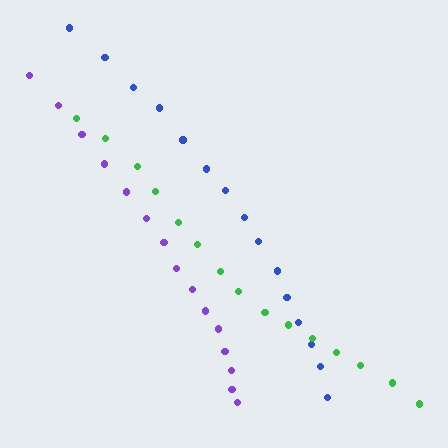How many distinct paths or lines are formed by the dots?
There are 3 distinct paths.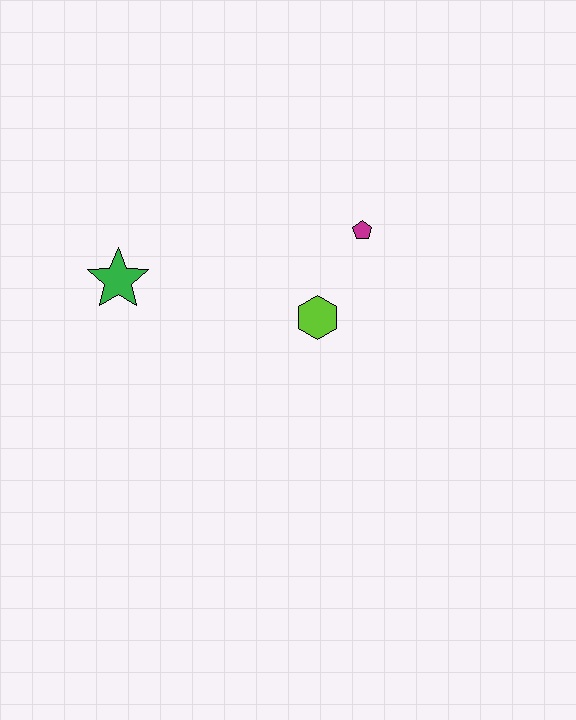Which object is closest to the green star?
The lime hexagon is closest to the green star.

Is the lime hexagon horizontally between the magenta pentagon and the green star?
Yes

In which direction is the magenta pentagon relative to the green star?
The magenta pentagon is to the right of the green star.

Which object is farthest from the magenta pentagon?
The green star is farthest from the magenta pentagon.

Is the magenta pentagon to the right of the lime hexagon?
Yes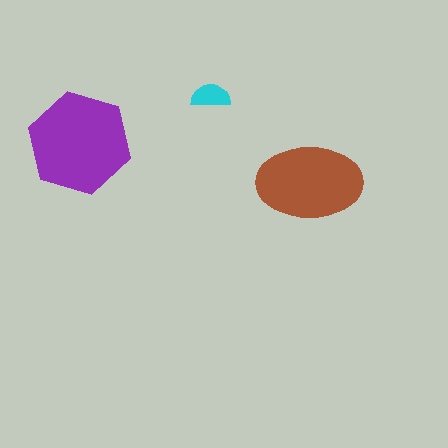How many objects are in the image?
There are 3 objects in the image.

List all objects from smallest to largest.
The cyan semicircle, the brown ellipse, the purple hexagon.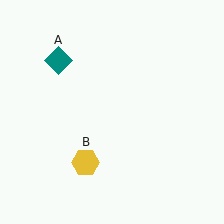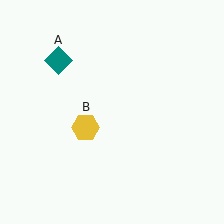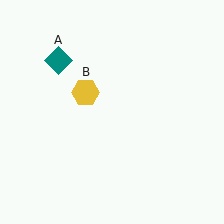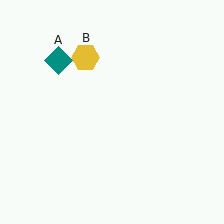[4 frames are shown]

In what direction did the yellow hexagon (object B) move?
The yellow hexagon (object B) moved up.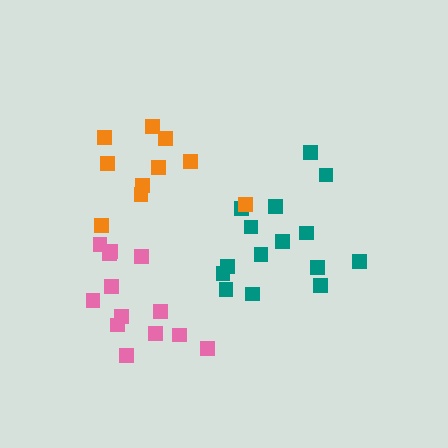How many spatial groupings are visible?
There are 3 spatial groupings.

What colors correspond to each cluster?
The clusters are colored: teal, pink, orange.